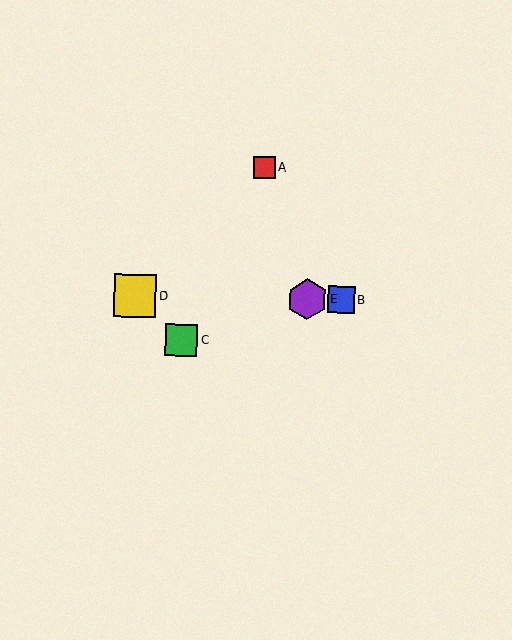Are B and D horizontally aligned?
Yes, both are at y≈300.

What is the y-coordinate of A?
Object A is at y≈168.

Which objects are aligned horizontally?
Objects B, D, E are aligned horizontally.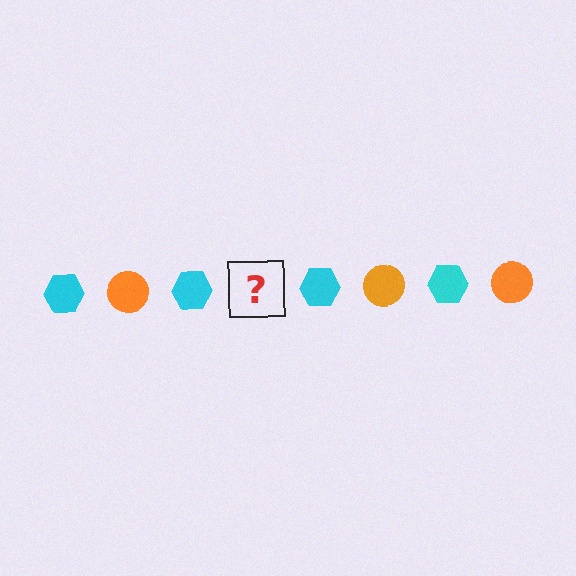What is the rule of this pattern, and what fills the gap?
The rule is that the pattern alternates between cyan hexagon and orange circle. The gap should be filled with an orange circle.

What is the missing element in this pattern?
The missing element is an orange circle.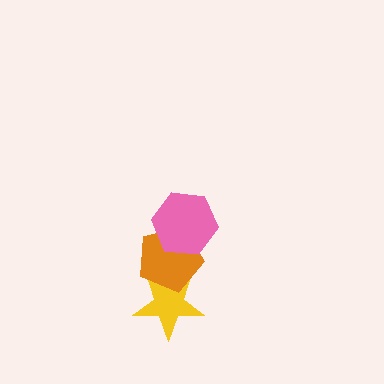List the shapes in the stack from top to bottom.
From top to bottom: the pink hexagon, the orange pentagon, the yellow star.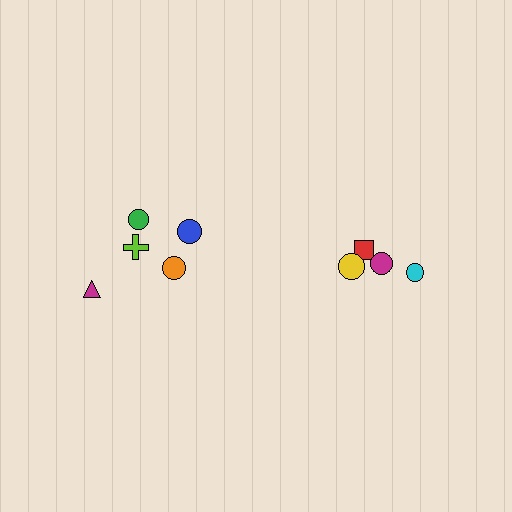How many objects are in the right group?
There are 4 objects.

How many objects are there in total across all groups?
There are 10 objects.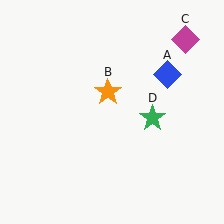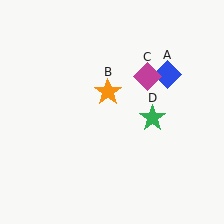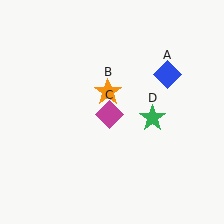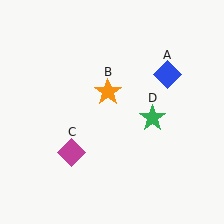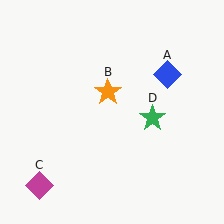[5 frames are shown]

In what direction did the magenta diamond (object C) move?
The magenta diamond (object C) moved down and to the left.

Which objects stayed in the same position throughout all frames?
Blue diamond (object A) and orange star (object B) and green star (object D) remained stationary.